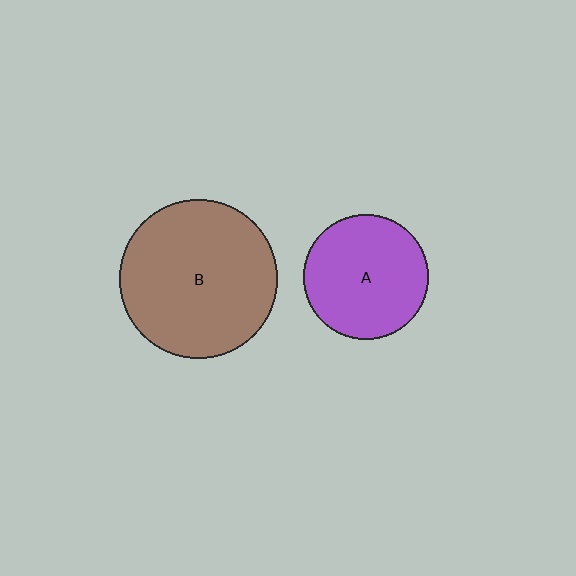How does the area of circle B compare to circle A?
Approximately 1.6 times.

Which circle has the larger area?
Circle B (brown).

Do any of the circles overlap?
No, none of the circles overlap.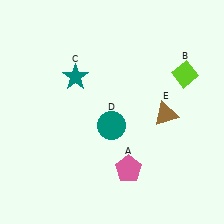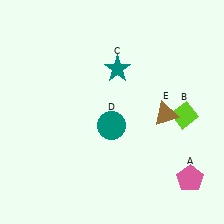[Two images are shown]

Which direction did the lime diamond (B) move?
The lime diamond (B) moved down.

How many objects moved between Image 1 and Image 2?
3 objects moved between the two images.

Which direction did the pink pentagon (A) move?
The pink pentagon (A) moved right.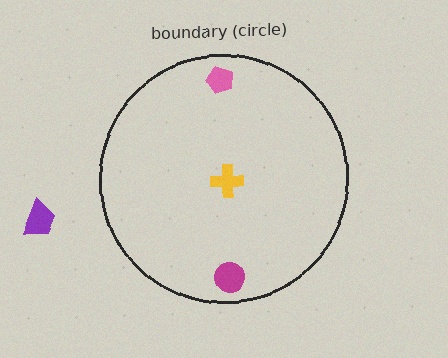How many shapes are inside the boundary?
3 inside, 1 outside.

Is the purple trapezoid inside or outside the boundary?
Outside.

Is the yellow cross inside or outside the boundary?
Inside.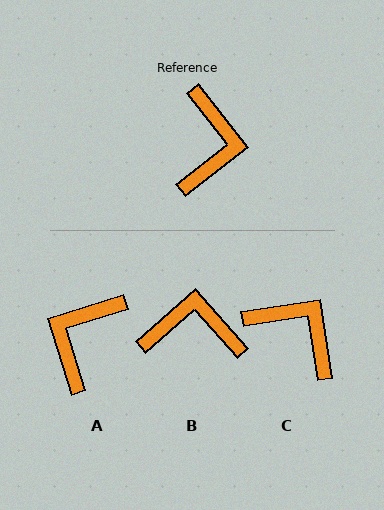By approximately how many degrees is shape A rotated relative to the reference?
Approximately 159 degrees counter-clockwise.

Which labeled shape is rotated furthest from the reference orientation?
A, about 159 degrees away.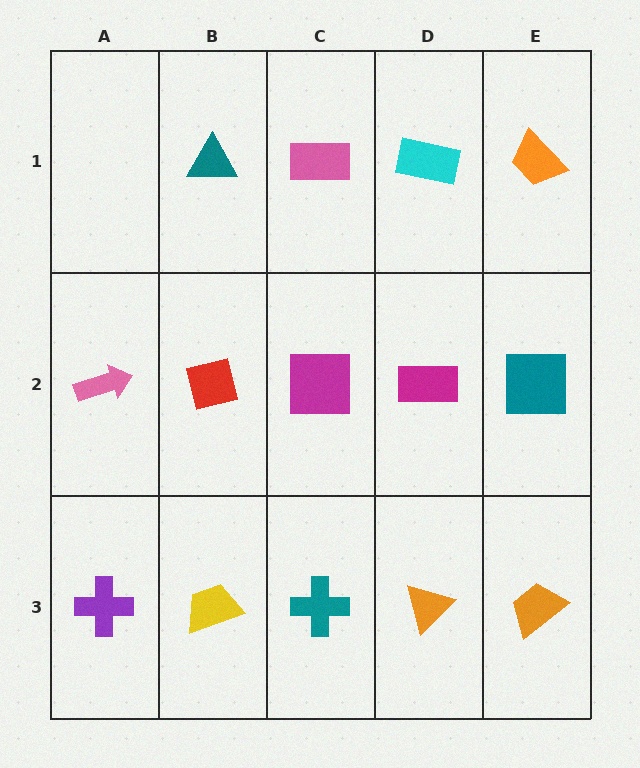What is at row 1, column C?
A pink rectangle.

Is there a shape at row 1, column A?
No, that cell is empty.